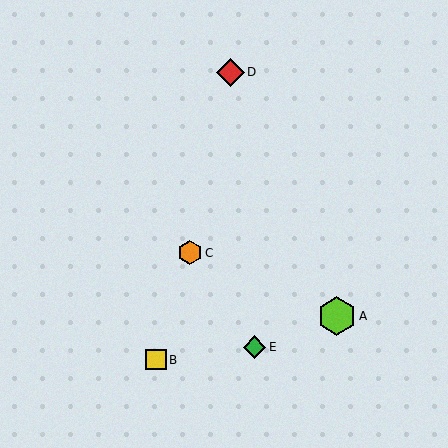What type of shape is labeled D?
Shape D is a red diamond.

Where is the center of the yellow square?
The center of the yellow square is at (156, 360).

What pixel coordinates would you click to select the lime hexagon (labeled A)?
Click at (337, 316) to select the lime hexagon A.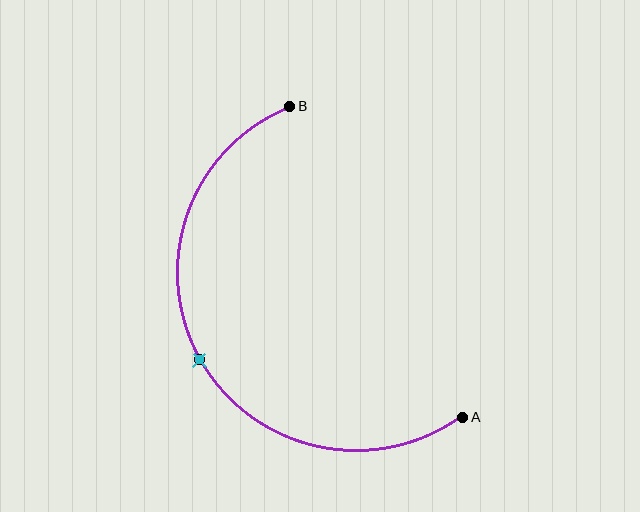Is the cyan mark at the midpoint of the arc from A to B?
Yes. The cyan mark lies on the arc at equal arc-length from both A and B — it is the arc midpoint.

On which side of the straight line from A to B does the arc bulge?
The arc bulges to the left of the straight line connecting A and B.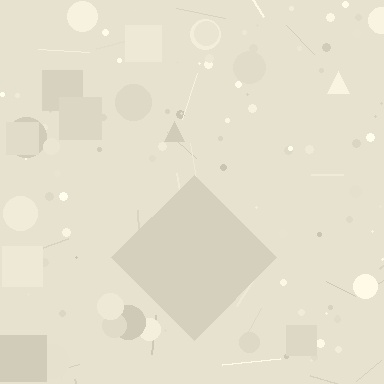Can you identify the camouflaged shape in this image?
The camouflaged shape is a diamond.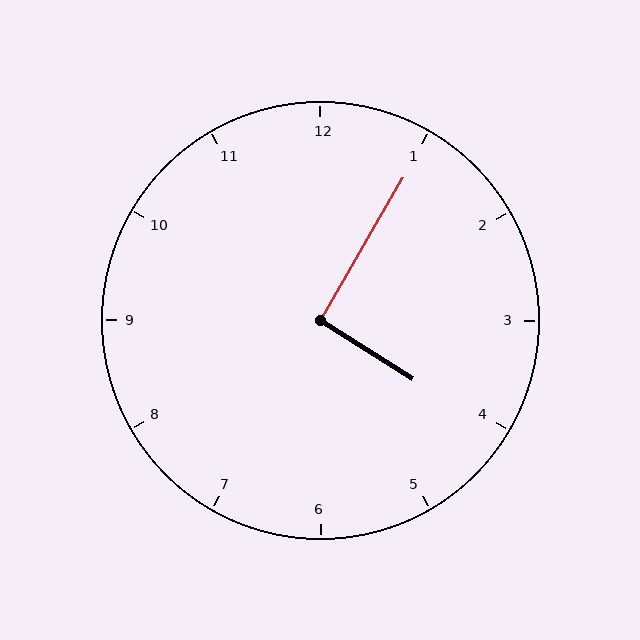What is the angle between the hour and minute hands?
Approximately 92 degrees.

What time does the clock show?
4:05.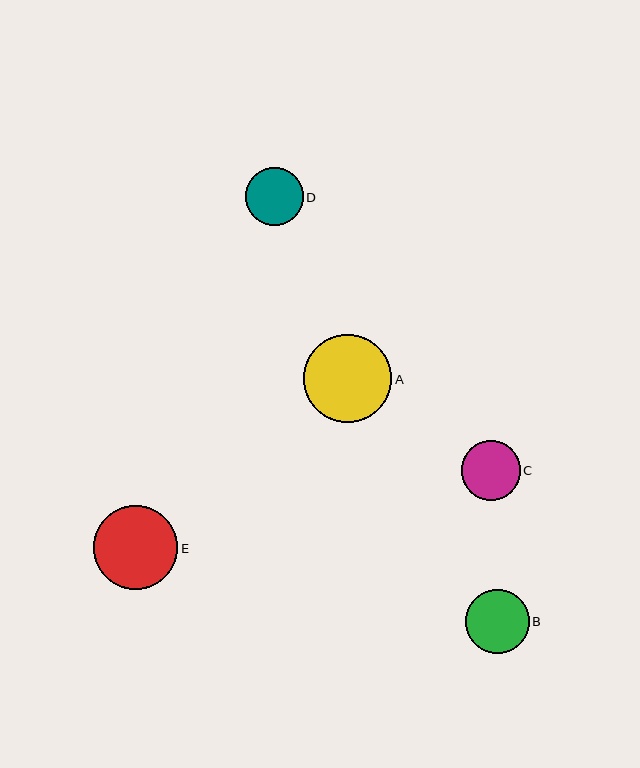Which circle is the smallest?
Circle D is the smallest with a size of approximately 58 pixels.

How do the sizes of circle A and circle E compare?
Circle A and circle E are approximately the same size.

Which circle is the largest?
Circle A is the largest with a size of approximately 88 pixels.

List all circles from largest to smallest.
From largest to smallest: A, E, B, C, D.